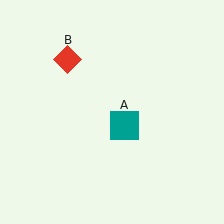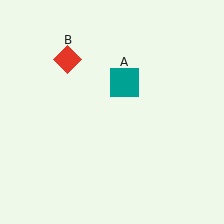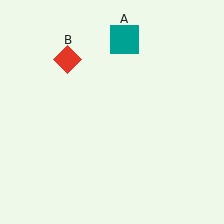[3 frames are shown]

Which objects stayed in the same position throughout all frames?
Red diamond (object B) remained stationary.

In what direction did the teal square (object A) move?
The teal square (object A) moved up.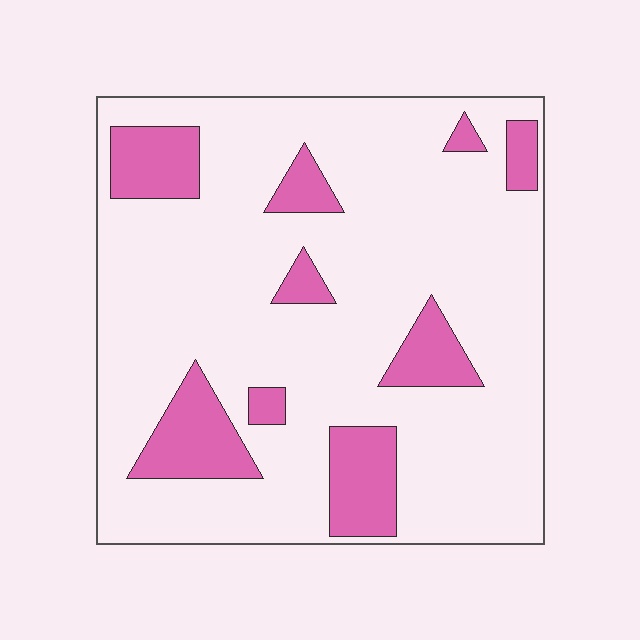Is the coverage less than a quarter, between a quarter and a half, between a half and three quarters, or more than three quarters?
Less than a quarter.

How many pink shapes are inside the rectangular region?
9.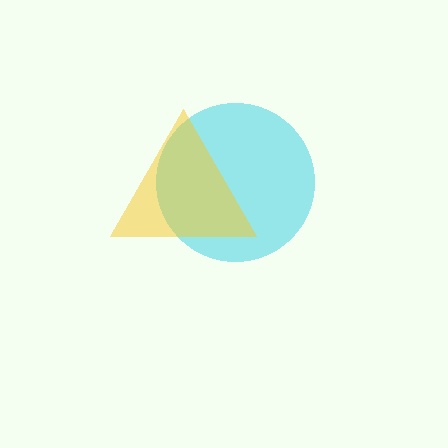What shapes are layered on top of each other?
The layered shapes are: a cyan circle, a yellow triangle.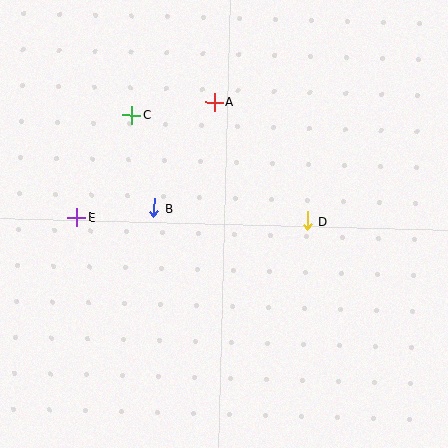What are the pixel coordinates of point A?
Point A is at (214, 102).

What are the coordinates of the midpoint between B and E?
The midpoint between B and E is at (116, 213).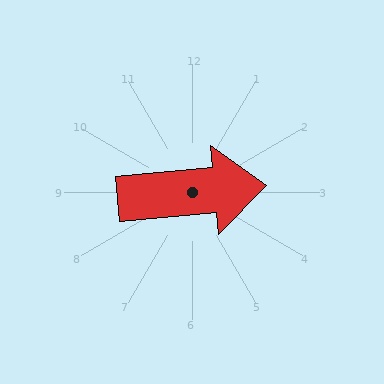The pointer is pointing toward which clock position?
Roughly 3 o'clock.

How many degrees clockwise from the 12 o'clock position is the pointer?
Approximately 85 degrees.